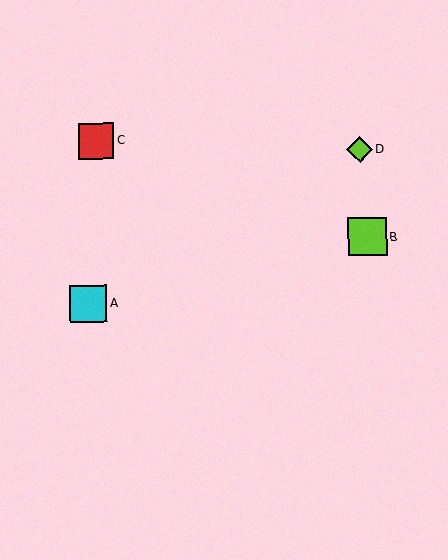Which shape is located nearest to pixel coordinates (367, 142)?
The lime diamond (labeled D) at (360, 150) is nearest to that location.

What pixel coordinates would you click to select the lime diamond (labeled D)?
Click at (360, 150) to select the lime diamond D.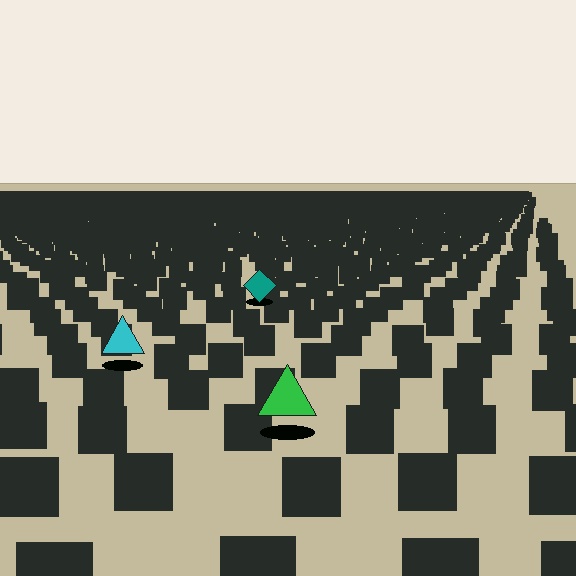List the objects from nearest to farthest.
From nearest to farthest: the green triangle, the cyan triangle, the teal diamond.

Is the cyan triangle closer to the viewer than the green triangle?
No. The green triangle is closer — you can tell from the texture gradient: the ground texture is coarser near it.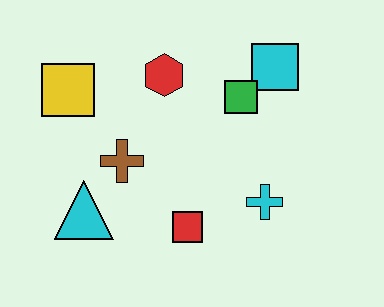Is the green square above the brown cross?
Yes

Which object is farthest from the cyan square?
The cyan triangle is farthest from the cyan square.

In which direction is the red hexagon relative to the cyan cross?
The red hexagon is above the cyan cross.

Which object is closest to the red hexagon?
The green square is closest to the red hexagon.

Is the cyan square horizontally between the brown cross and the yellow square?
No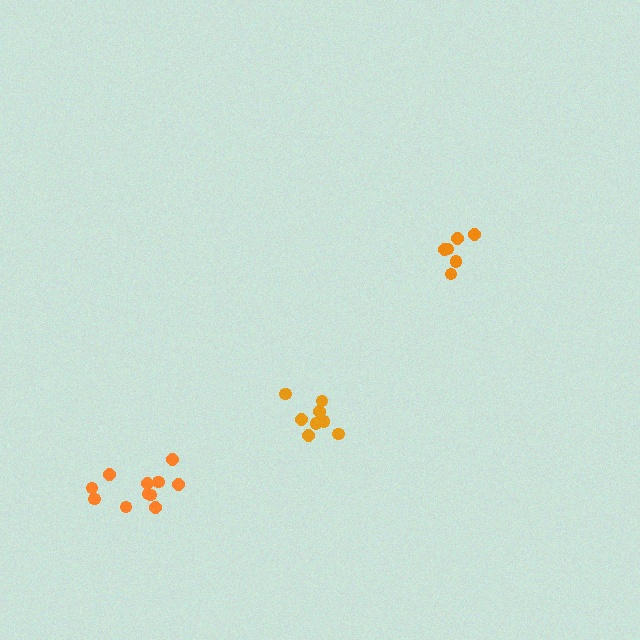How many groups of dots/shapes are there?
There are 3 groups.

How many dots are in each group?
Group 1: 8 dots, Group 2: 6 dots, Group 3: 11 dots (25 total).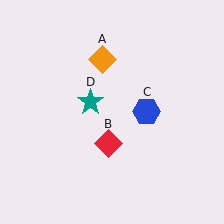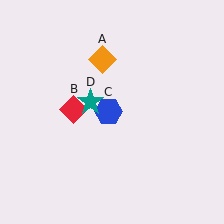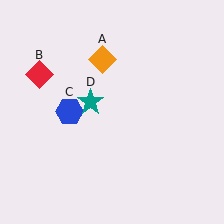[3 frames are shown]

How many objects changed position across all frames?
2 objects changed position: red diamond (object B), blue hexagon (object C).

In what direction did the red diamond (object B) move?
The red diamond (object B) moved up and to the left.